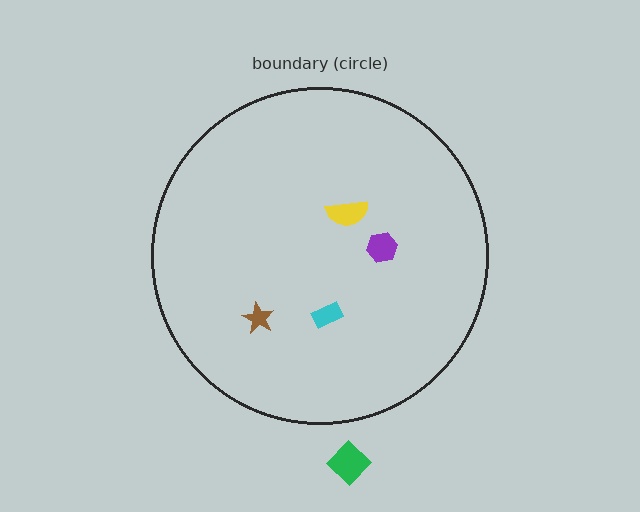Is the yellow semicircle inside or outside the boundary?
Inside.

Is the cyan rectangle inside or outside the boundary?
Inside.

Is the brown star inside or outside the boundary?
Inside.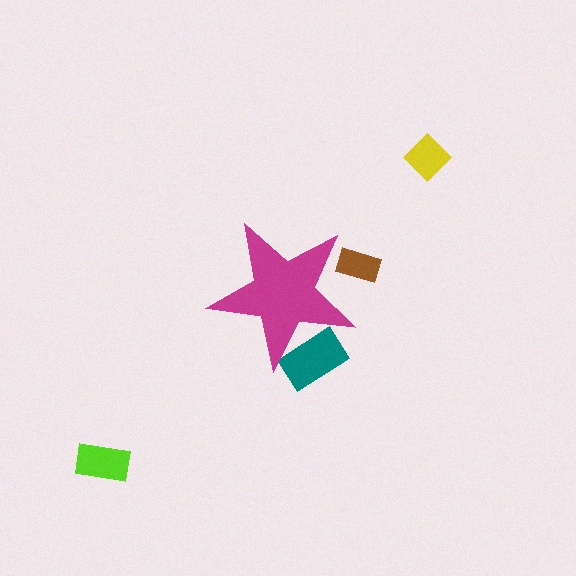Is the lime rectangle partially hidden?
No, the lime rectangle is fully visible.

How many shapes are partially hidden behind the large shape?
2 shapes are partially hidden.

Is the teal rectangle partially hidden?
Yes, the teal rectangle is partially hidden behind the magenta star.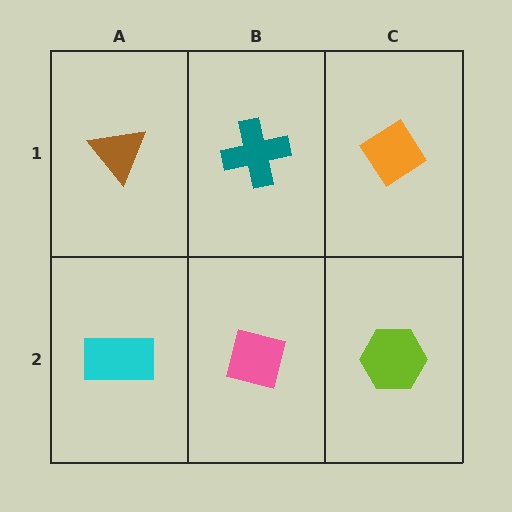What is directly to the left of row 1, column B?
A brown triangle.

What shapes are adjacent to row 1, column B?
A pink square (row 2, column B), a brown triangle (row 1, column A), an orange diamond (row 1, column C).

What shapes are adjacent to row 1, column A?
A cyan rectangle (row 2, column A), a teal cross (row 1, column B).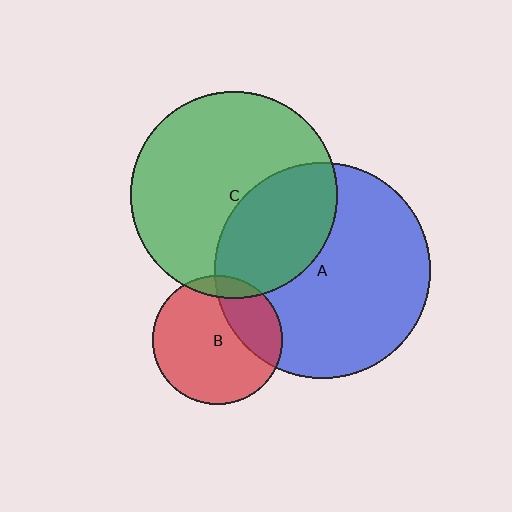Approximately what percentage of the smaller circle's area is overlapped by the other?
Approximately 10%.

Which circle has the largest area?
Circle A (blue).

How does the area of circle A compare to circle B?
Approximately 2.8 times.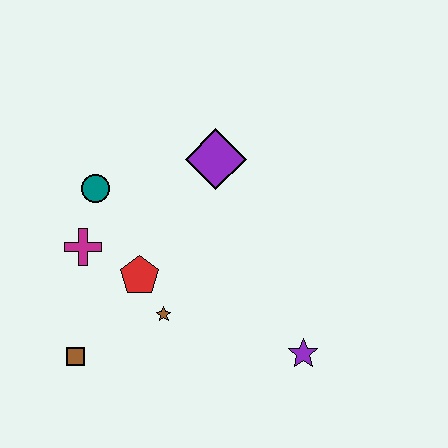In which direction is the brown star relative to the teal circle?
The brown star is below the teal circle.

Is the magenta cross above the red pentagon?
Yes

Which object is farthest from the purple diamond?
The brown square is farthest from the purple diamond.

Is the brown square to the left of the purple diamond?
Yes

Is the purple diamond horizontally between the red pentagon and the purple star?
Yes